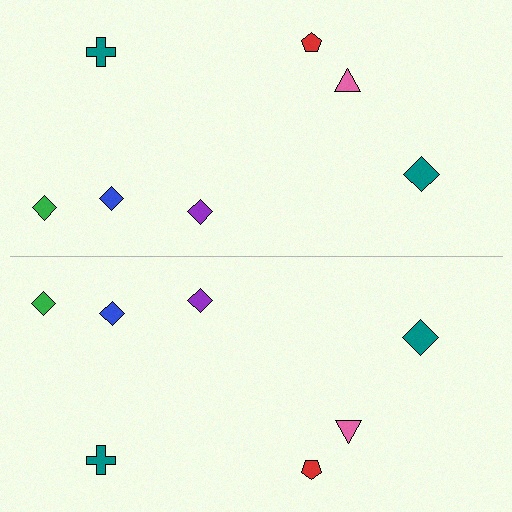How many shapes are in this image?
There are 14 shapes in this image.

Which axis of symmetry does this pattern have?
The pattern has a horizontal axis of symmetry running through the center of the image.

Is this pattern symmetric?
Yes, this pattern has bilateral (reflection) symmetry.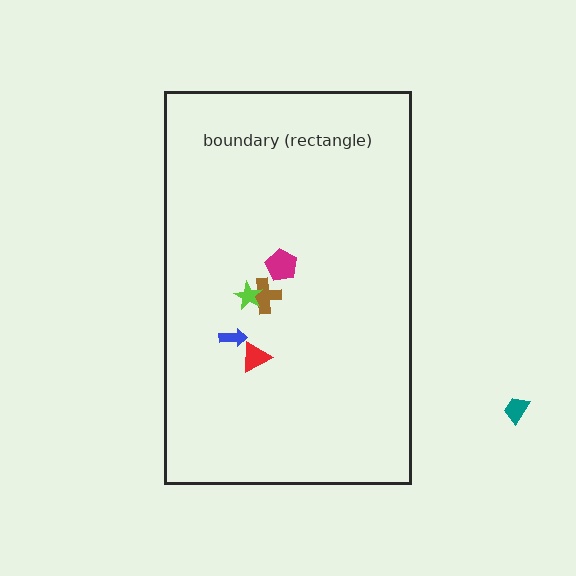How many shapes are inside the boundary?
5 inside, 1 outside.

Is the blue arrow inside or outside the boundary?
Inside.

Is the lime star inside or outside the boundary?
Inside.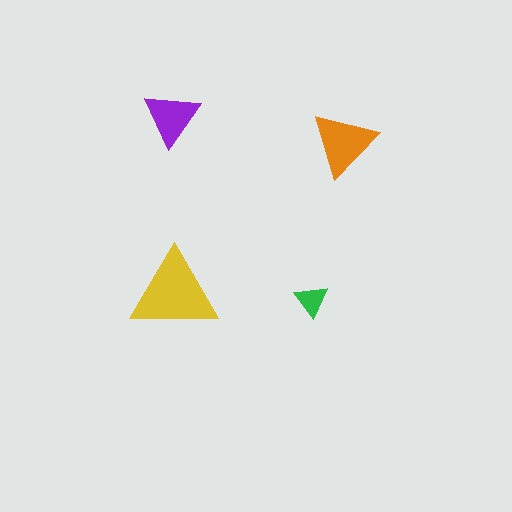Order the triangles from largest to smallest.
the yellow one, the orange one, the purple one, the green one.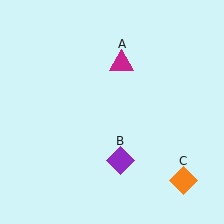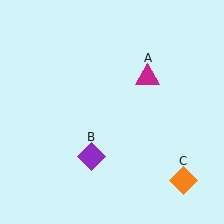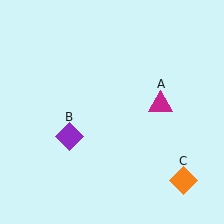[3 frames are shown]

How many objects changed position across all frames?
2 objects changed position: magenta triangle (object A), purple diamond (object B).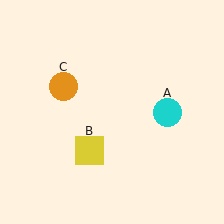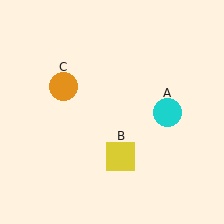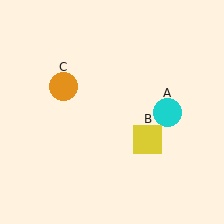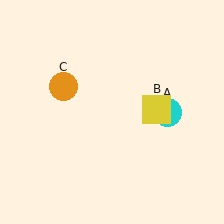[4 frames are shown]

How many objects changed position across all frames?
1 object changed position: yellow square (object B).